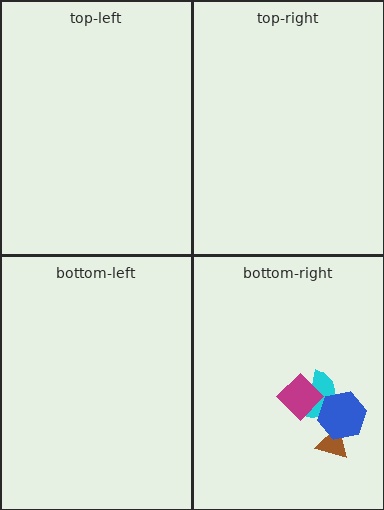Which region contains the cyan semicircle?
The bottom-right region.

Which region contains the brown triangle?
The bottom-right region.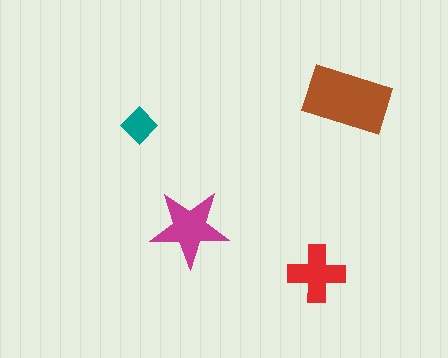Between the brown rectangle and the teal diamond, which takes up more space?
The brown rectangle.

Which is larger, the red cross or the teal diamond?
The red cross.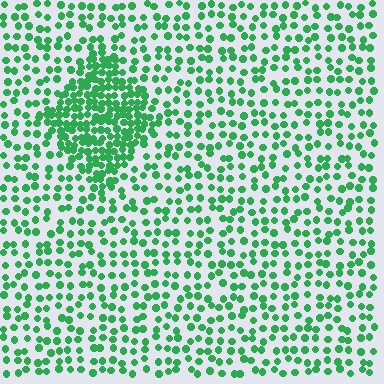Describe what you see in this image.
The image contains small green elements arranged at two different densities. A diamond-shaped region is visible where the elements are more densely packed than the surrounding area.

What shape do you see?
I see a diamond.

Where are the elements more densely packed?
The elements are more densely packed inside the diamond boundary.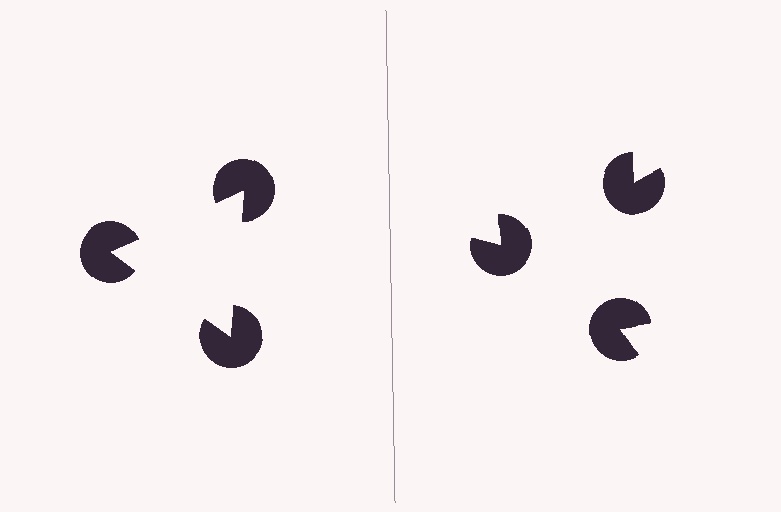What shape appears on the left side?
An illusory triangle.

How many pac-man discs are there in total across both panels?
6 — 3 on each side.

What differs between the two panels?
The pac-man discs are positioned identically on both sides; only the wedge orientations differ. On the left they align to a triangle; on the right they are misaligned.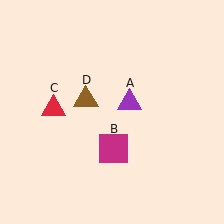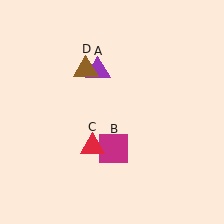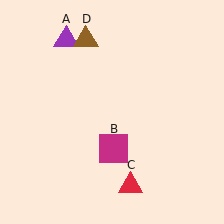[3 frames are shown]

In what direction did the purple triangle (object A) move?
The purple triangle (object A) moved up and to the left.